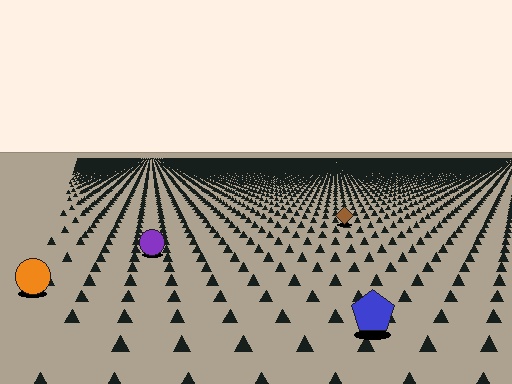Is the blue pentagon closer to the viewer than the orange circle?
Yes. The blue pentagon is closer — you can tell from the texture gradient: the ground texture is coarser near it.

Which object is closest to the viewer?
The blue pentagon is closest. The texture marks near it are larger and more spread out.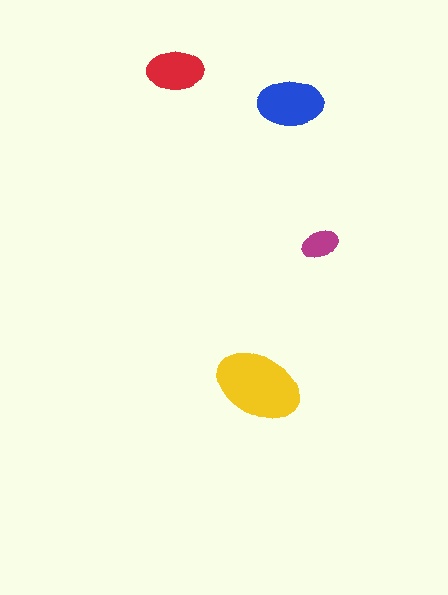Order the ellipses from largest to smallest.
the yellow one, the blue one, the red one, the magenta one.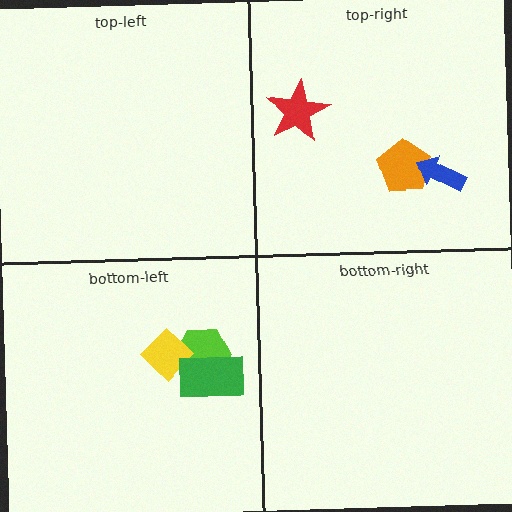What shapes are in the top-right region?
The red star, the orange pentagon, the blue arrow.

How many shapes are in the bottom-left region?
3.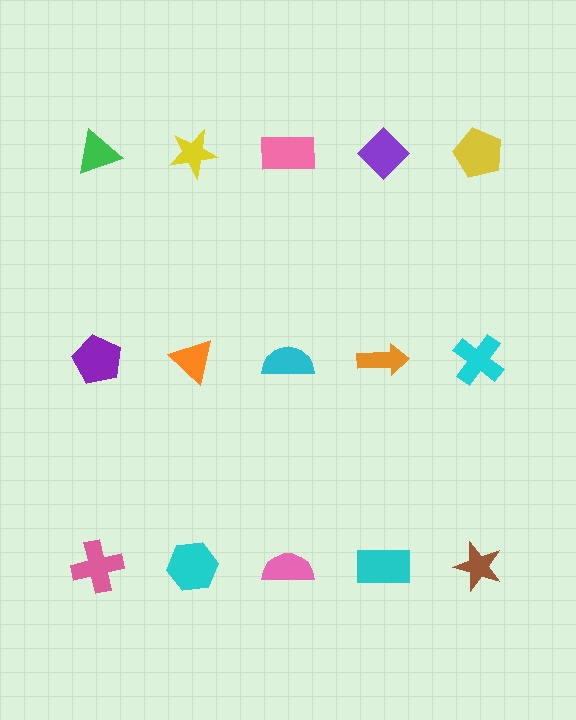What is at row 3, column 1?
A pink cross.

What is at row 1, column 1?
A green triangle.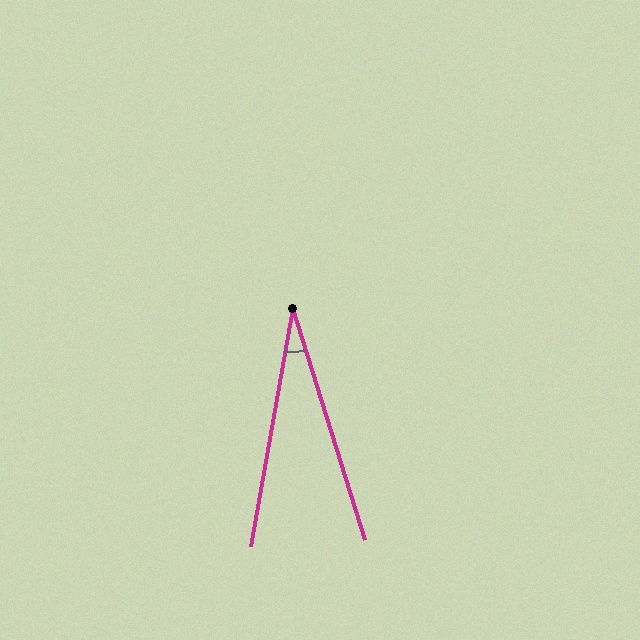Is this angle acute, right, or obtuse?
It is acute.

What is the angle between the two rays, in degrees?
Approximately 27 degrees.